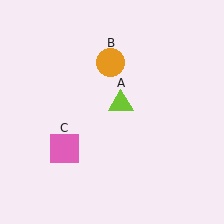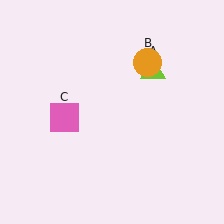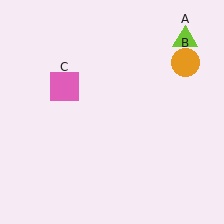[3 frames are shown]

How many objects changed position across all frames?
3 objects changed position: lime triangle (object A), orange circle (object B), pink square (object C).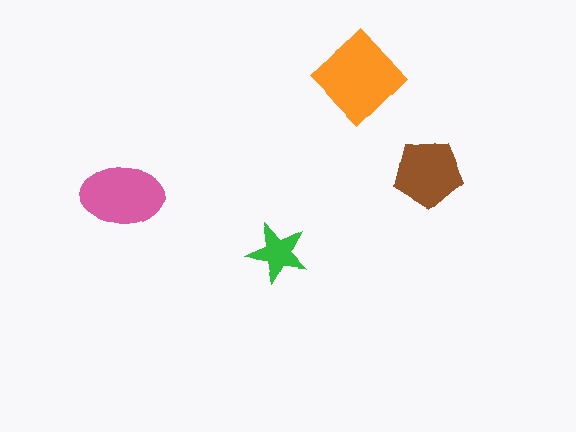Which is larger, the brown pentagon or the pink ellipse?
The pink ellipse.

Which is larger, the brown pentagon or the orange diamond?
The orange diamond.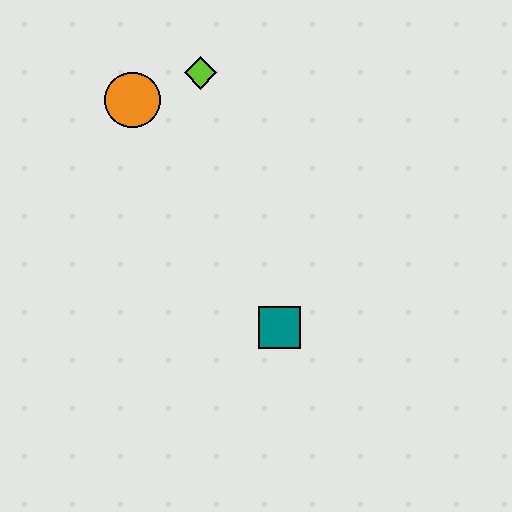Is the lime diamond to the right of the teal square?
No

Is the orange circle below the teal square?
No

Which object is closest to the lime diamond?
The orange circle is closest to the lime diamond.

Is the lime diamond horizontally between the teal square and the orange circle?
Yes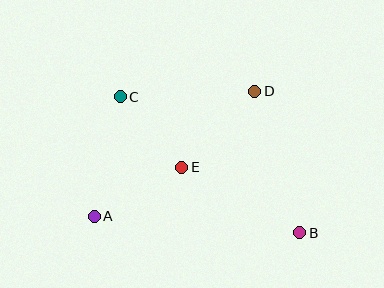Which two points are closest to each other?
Points C and E are closest to each other.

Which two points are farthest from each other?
Points B and C are farthest from each other.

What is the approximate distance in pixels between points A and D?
The distance between A and D is approximately 204 pixels.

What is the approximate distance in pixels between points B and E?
The distance between B and E is approximately 135 pixels.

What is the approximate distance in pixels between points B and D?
The distance between B and D is approximately 149 pixels.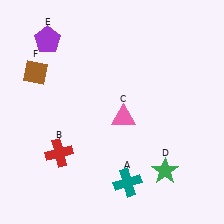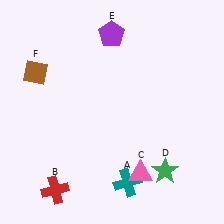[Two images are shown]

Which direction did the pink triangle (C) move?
The pink triangle (C) moved down.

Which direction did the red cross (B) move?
The red cross (B) moved down.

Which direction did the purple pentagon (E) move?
The purple pentagon (E) moved right.